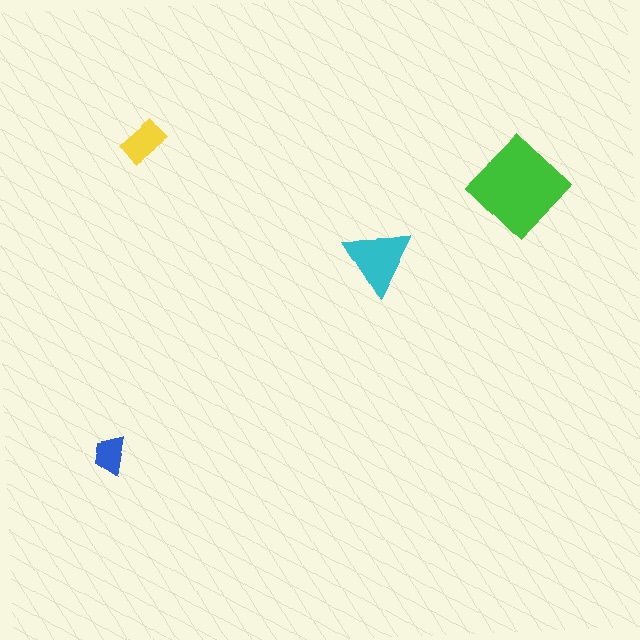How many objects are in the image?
There are 4 objects in the image.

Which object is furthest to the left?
The blue trapezoid is leftmost.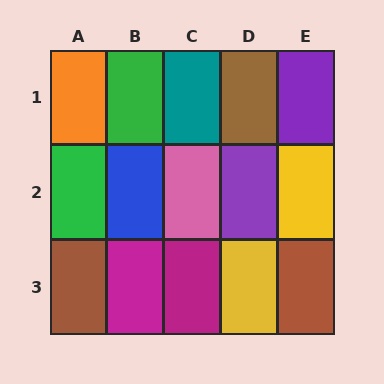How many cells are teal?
1 cell is teal.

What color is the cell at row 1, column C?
Teal.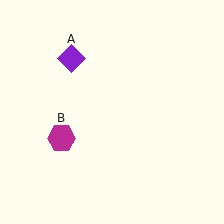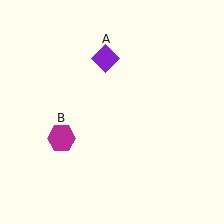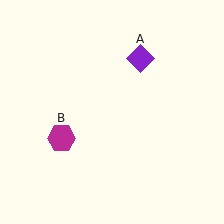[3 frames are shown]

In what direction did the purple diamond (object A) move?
The purple diamond (object A) moved right.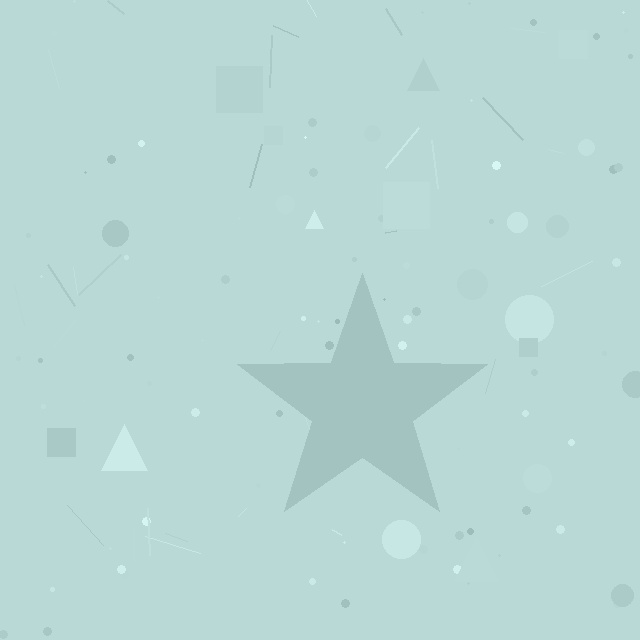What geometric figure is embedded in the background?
A star is embedded in the background.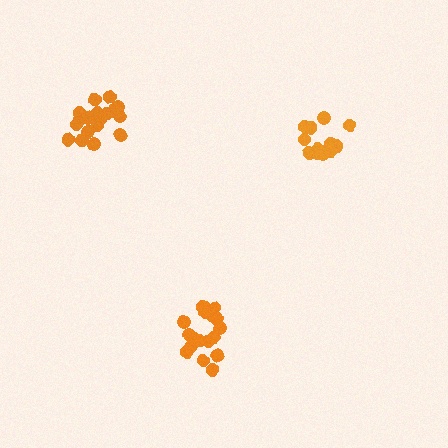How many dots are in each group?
Group 1: 18 dots, Group 2: 19 dots, Group 3: 13 dots (50 total).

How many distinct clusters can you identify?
There are 3 distinct clusters.